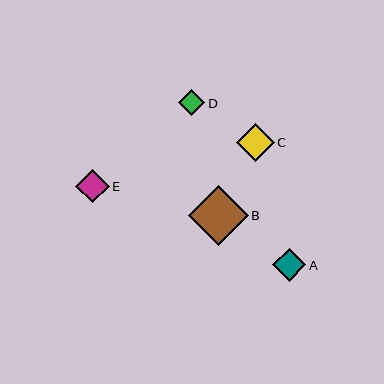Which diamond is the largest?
Diamond B is the largest with a size of approximately 60 pixels.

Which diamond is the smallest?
Diamond D is the smallest with a size of approximately 26 pixels.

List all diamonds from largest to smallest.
From largest to smallest: B, C, A, E, D.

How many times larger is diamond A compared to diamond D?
Diamond A is approximately 1.3 times the size of diamond D.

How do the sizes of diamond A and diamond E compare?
Diamond A and diamond E are approximately the same size.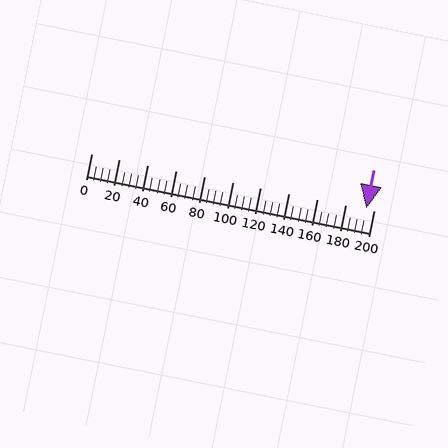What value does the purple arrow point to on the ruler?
The purple arrow points to approximately 195.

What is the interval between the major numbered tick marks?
The major tick marks are spaced 20 units apart.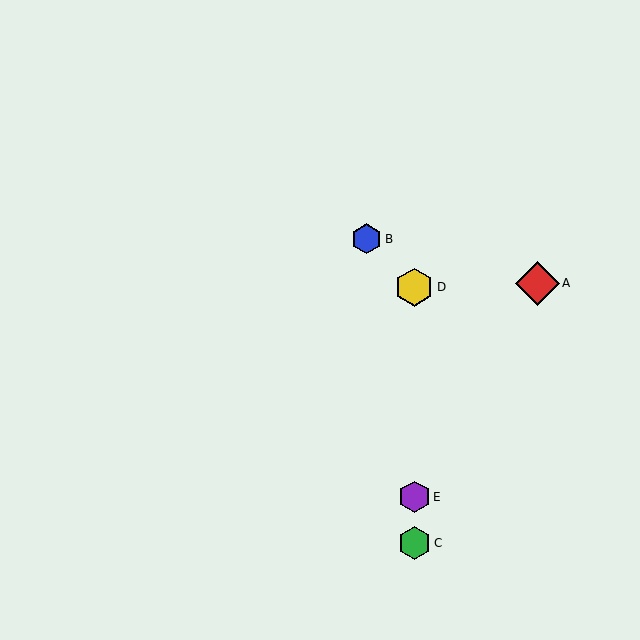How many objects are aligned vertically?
3 objects (C, D, E) are aligned vertically.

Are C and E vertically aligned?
Yes, both are at x≈414.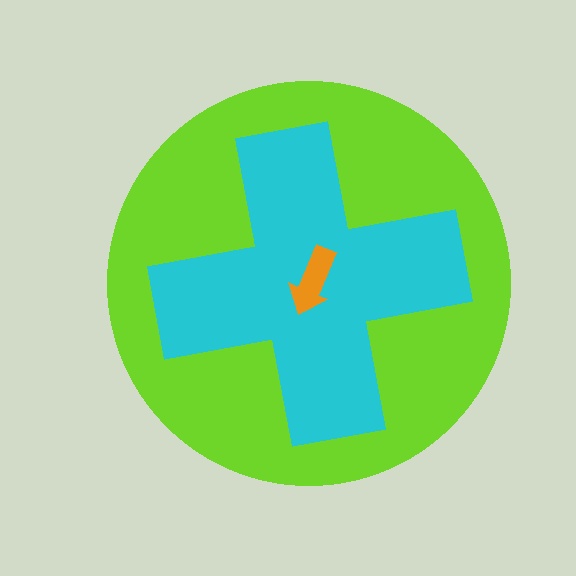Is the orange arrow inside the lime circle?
Yes.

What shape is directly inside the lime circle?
The cyan cross.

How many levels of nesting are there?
3.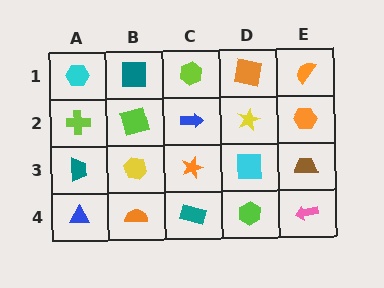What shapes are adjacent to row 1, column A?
A lime cross (row 2, column A), a teal square (row 1, column B).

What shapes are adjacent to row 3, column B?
A lime square (row 2, column B), an orange semicircle (row 4, column B), a teal trapezoid (row 3, column A), an orange star (row 3, column C).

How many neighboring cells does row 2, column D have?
4.